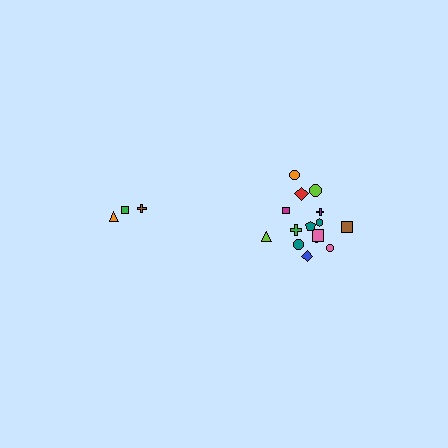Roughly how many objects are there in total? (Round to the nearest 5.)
Roughly 20 objects in total.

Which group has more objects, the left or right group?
The right group.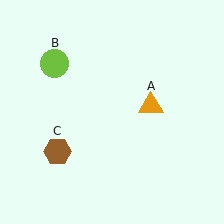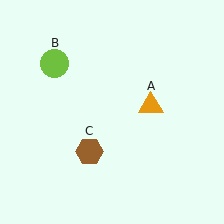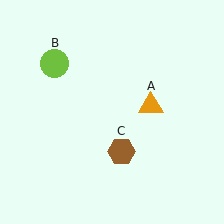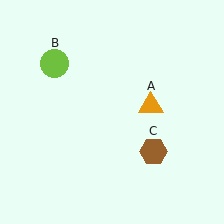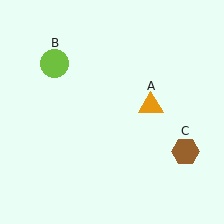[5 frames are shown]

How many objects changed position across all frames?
1 object changed position: brown hexagon (object C).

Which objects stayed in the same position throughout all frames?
Orange triangle (object A) and lime circle (object B) remained stationary.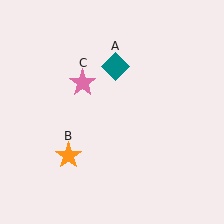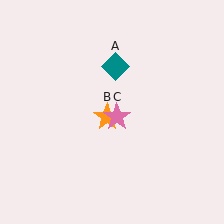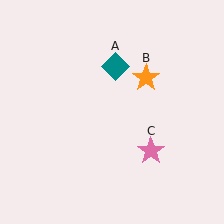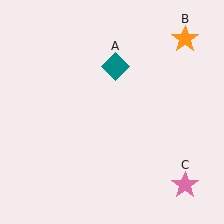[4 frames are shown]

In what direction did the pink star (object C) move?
The pink star (object C) moved down and to the right.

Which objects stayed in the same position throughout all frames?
Teal diamond (object A) remained stationary.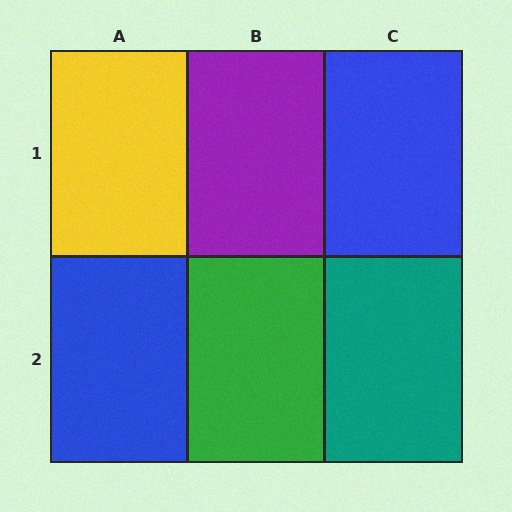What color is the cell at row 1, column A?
Yellow.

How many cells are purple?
1 cell is purple.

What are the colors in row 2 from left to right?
Blue, green, teal.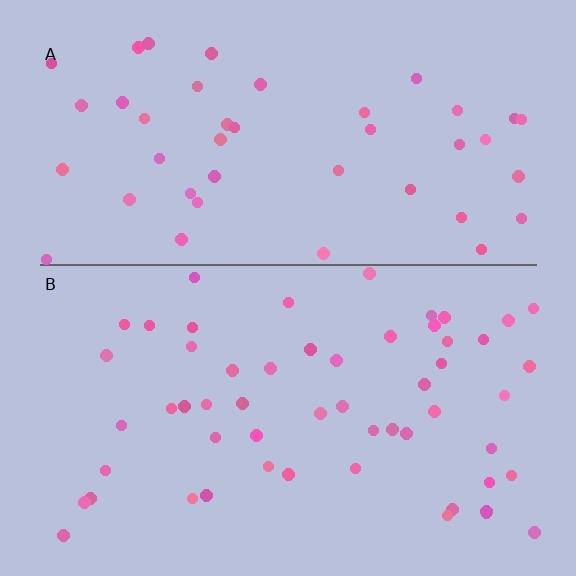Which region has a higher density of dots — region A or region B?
B (the bottom).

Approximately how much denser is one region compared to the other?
Approximately 1.3× — region B over region A.